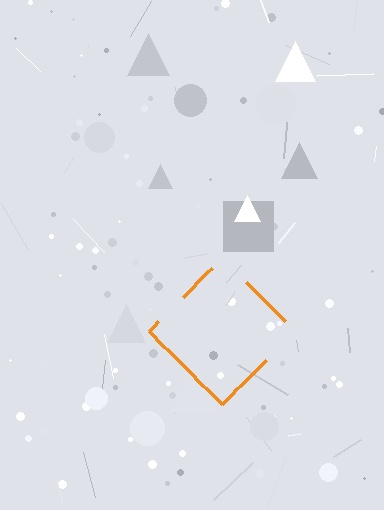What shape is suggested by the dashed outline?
The dashed outline suggests a diamond.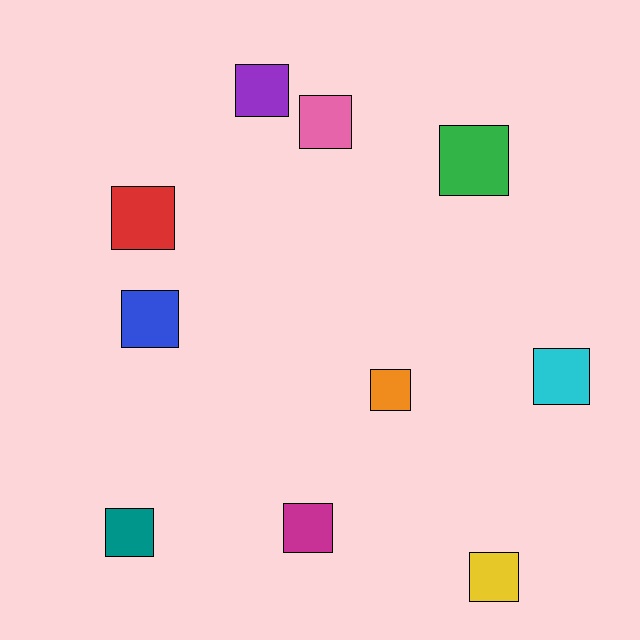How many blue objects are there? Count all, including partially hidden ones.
There is 1 blue object.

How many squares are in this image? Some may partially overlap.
There are 10 squares.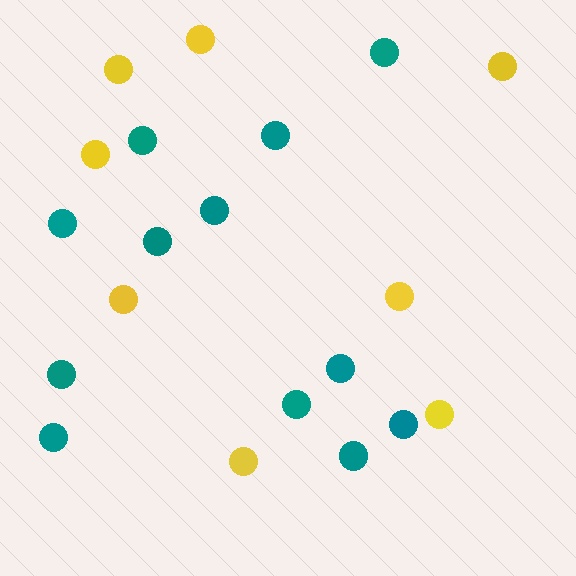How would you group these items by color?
There are 2 groups: one group of teal circles (12) and one group of yellow circles (8).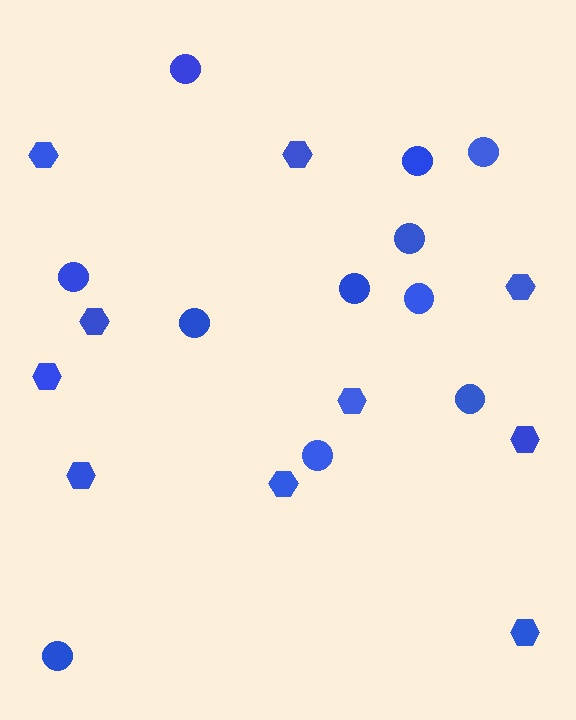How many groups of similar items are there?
There are 2 groups: one group of circles (11) and one group of hexagons (10).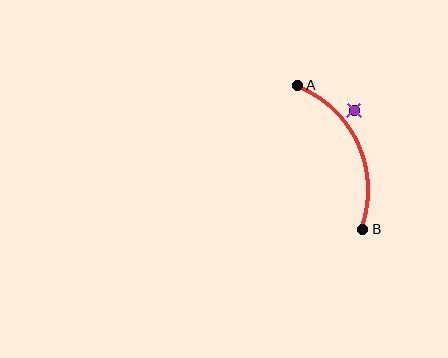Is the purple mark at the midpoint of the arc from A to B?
No — the purple mark does not lie on the arc at all. It sits slightly outside the curve.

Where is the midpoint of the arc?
The arc midpoint is the point on the curve farthest from the straight line joining A and B. It sits to the right of that line.